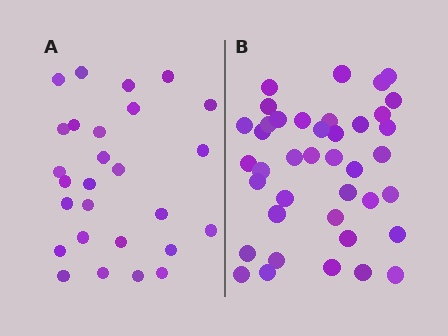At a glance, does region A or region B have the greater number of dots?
Region B (the right region) has more dots.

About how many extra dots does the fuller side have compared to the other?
Region B has approximately 15 more dots than region A.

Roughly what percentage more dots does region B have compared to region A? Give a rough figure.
About 50% more.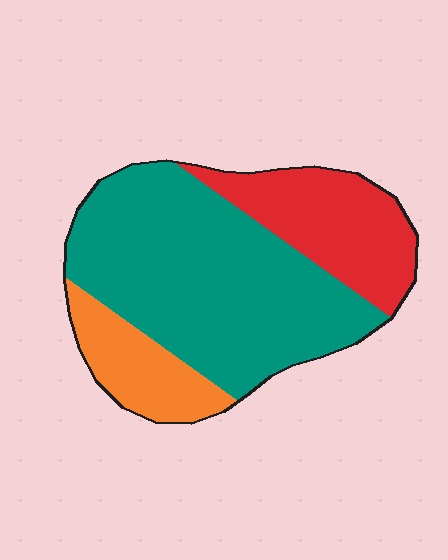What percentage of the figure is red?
Red takes up about one quarter (1/4) of the figure.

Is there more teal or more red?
Teal.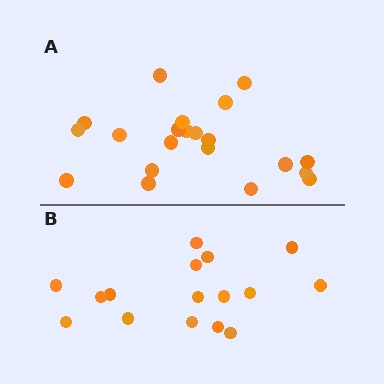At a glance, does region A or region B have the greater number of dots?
Region A (the top region) has more dots.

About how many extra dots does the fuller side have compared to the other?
Region A has about 5 more dots than region B.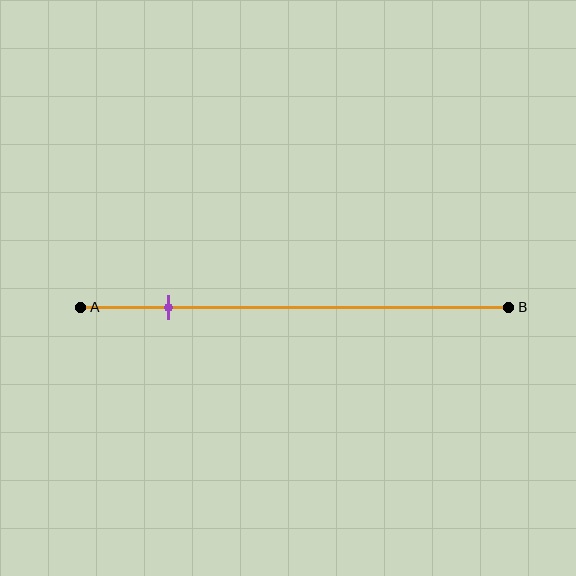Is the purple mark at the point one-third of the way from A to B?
No, the mark is at about 20% from A, not at the 33% one-third point.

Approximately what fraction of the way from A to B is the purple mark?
The purple mark is approximately 20% of the way from A to B.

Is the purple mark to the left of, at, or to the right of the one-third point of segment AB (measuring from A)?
The purple mark is to the left of the one-third point of segment AB.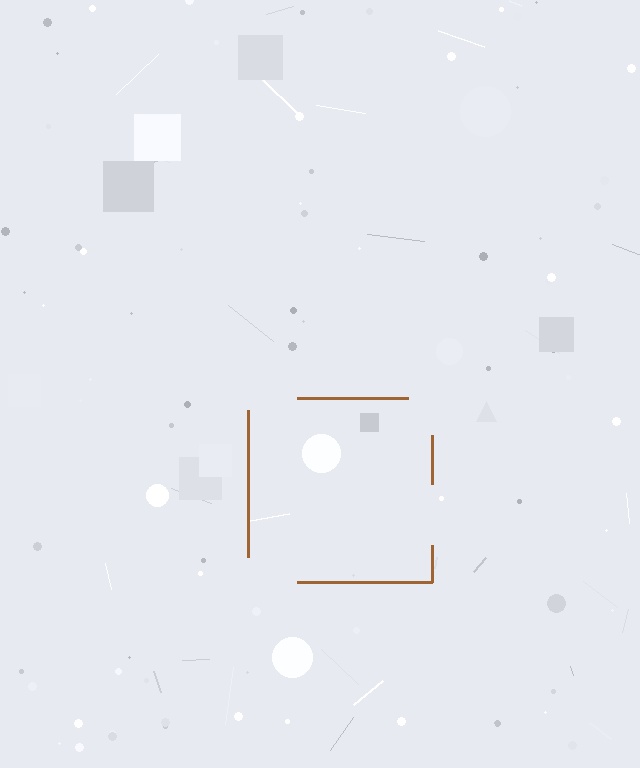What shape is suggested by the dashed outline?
The dashed outline suggests a square.